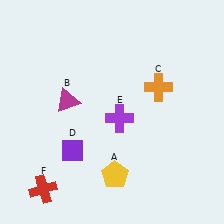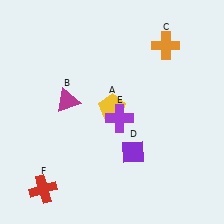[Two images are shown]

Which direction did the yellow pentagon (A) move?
The yellow pentagon (A) moved up.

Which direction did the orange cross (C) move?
The orange cross (C) moved up.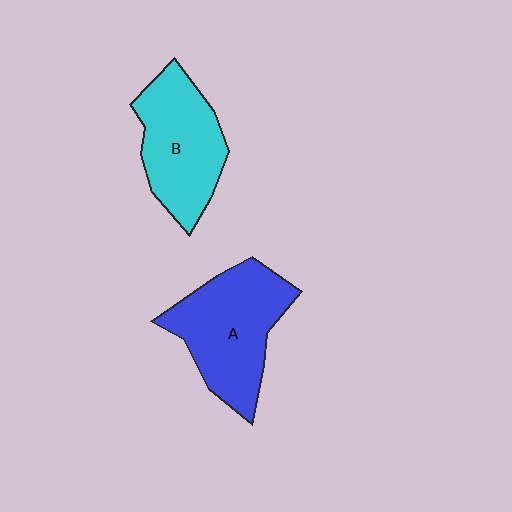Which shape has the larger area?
Shape A (blue).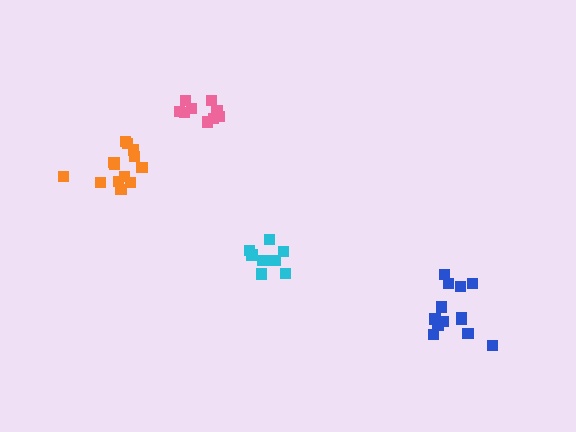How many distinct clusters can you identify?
There are 4 distinct clusters.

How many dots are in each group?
Group 1: 13 dots, Group 2: 8 dots, Group 3: 14 dots, Group 4: 9 dots (44 total).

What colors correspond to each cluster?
The clusters are colored: orange, cyan, blue, pink.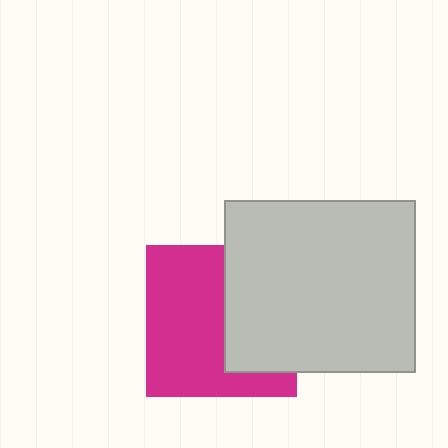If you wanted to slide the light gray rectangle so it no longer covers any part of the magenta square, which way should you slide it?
Slide it right — that is the most direct way to separate the two shapes.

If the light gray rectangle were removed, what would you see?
You would see the complete magenta square.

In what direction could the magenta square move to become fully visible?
The magenta square could move left. That would shift it out from behind the light gray rectangle entirely.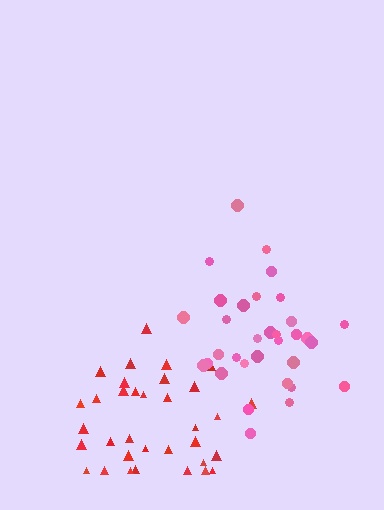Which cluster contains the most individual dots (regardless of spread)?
Red (34).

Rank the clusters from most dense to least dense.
pink, red.